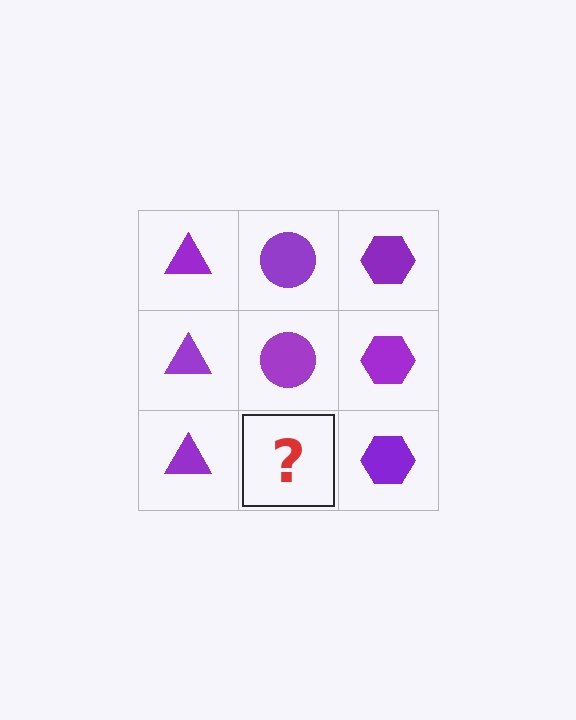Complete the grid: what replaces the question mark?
The question mark should be replaced with a purple circle.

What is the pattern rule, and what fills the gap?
The rule is that each column has a consistent shape. The gap should be filled with a purple circle.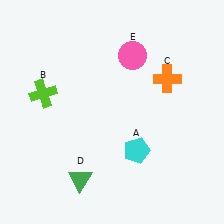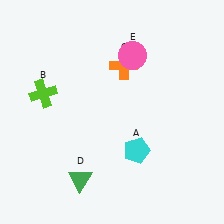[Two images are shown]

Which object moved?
The orange cross (C) moved left.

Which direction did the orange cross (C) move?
The orange cross (C) moved left.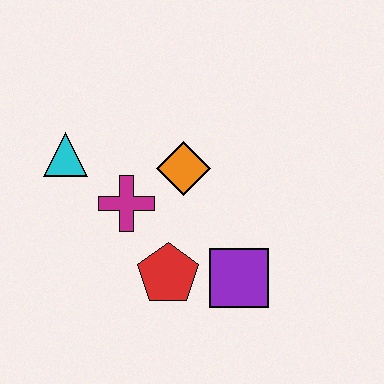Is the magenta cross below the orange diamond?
Yes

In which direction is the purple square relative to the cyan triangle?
The purple square is to the right of the cyan triangle.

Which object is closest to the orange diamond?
The magenta cross is closest to the orange diamond.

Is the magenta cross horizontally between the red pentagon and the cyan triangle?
Yes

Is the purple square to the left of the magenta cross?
No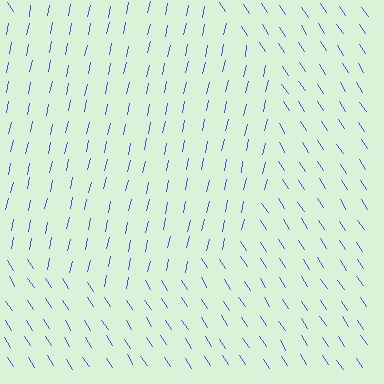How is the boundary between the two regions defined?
The boundary is defined purely by a change in line orientation (approximately 45 degrees difference). All lines are the same color and thickness.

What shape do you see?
I see a circle.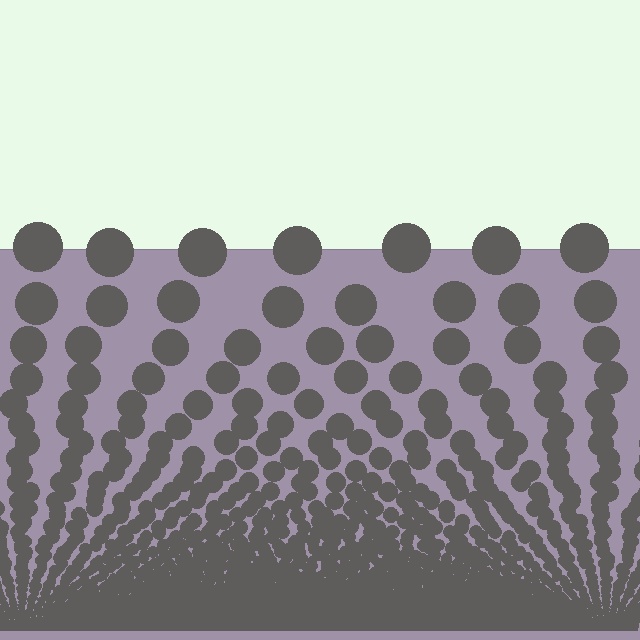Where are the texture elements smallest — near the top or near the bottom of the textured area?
Near the bottom.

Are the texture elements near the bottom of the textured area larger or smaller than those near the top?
Smaller. The gradient is inverted — elements near the bottom are smaller and denser.